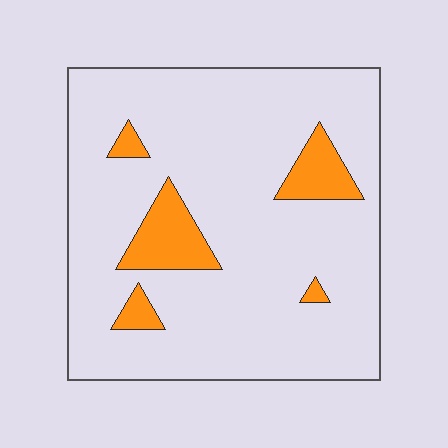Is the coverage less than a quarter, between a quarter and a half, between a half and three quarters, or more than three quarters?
Less than a quarter.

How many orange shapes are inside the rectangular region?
5.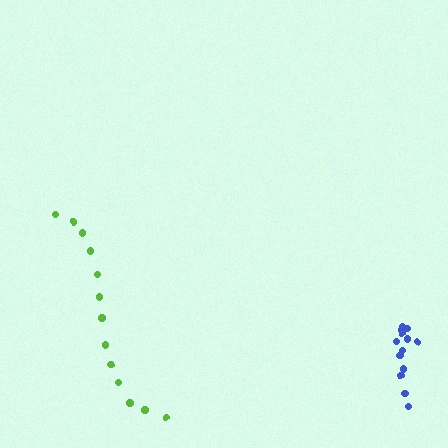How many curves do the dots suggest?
There are 2 distinct paths.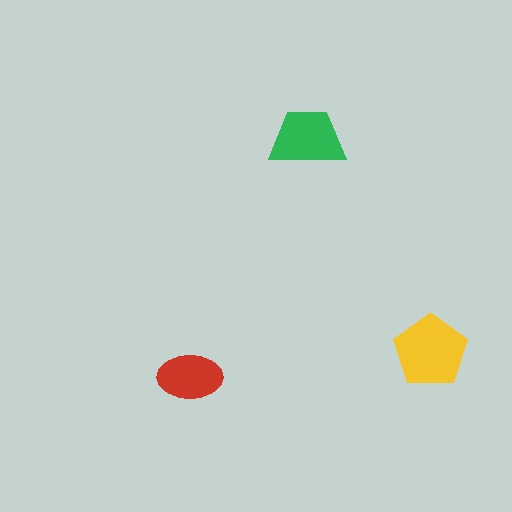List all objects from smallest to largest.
The red ellipse, the green trapezoid, the yellow pentagon.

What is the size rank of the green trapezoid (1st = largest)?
2nd.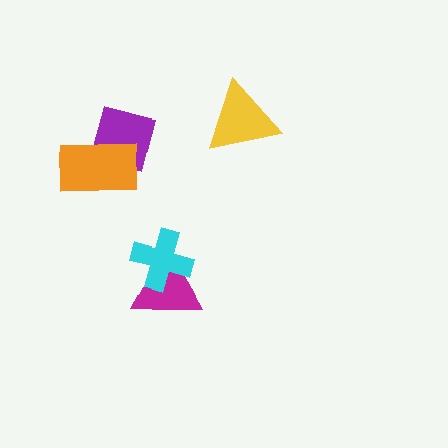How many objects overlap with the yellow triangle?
0 objects overlap with the yellow triangle.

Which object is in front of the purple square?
The orange rectangle is in front of the purple square.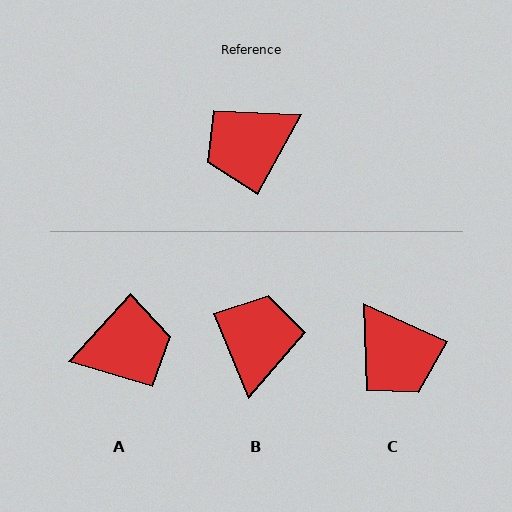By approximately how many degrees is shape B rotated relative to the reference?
Approximately 129 degrees clockwise.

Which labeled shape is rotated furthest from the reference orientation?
A, about 166 degrees away.